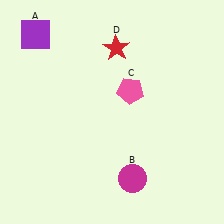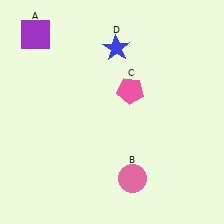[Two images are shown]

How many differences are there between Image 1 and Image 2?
There are 2 differences between the two images.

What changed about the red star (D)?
In Image 1, D is red. In Image 2, it changed to blue.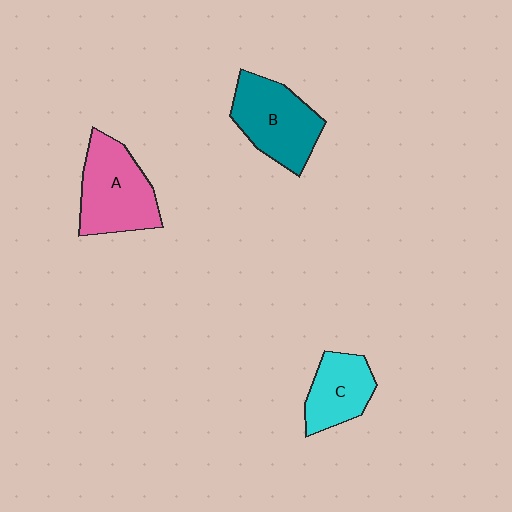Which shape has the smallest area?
Shape C (cyan).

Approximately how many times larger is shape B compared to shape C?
Approximately 1.4 times.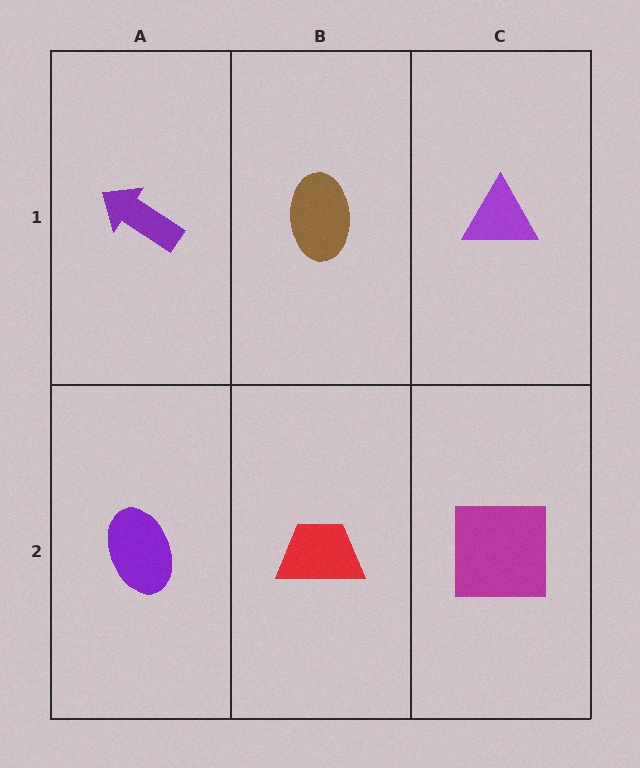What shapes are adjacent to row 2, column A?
A purple arrow (row 1, column A), a red trapezoid (row 2, column B).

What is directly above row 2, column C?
A purple triangle.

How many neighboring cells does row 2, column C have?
2.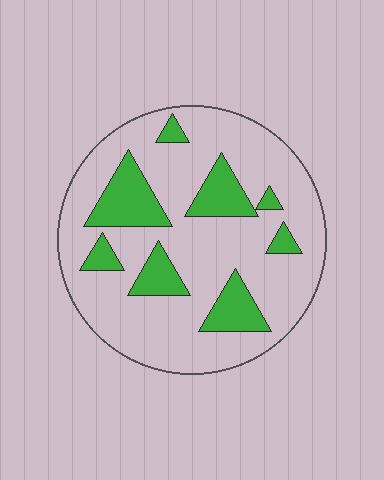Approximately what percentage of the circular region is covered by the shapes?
Approximately 20%.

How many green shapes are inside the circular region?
8.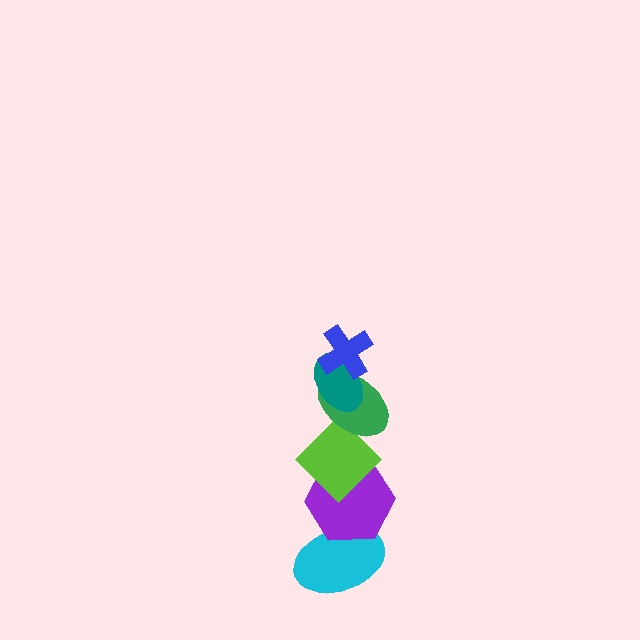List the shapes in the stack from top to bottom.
From top to bottom: the blue cross, the teal ellipse, the green ellipse, the lime diamond, the purple hexagon, the cyan ellipse.